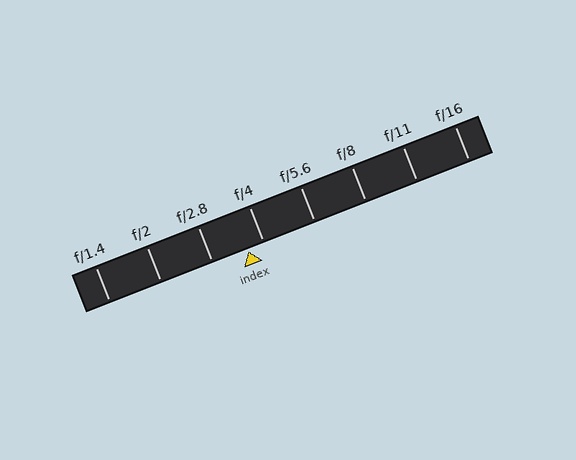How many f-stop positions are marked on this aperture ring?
There are 8 f-stop positions marked.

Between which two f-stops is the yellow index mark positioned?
The index mark is between f/2.8 and f/4.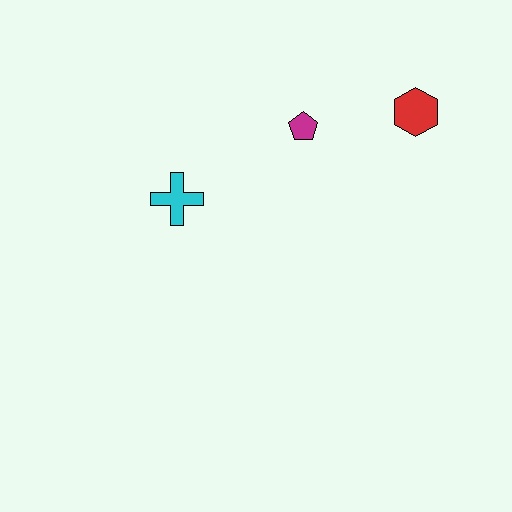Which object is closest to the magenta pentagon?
The red hexagon is closest to the magenta pentagon.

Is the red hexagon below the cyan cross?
No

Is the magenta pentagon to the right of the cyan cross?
Yes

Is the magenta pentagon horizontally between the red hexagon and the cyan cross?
Yes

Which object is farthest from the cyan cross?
The red hexagon is farthest from the cyan cross.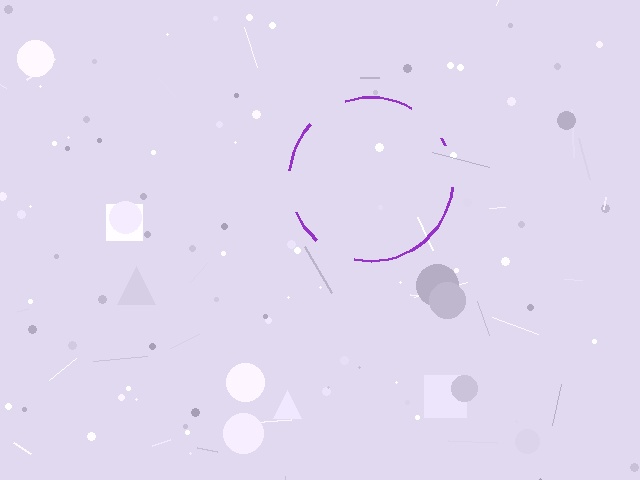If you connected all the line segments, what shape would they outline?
They would outline a circle.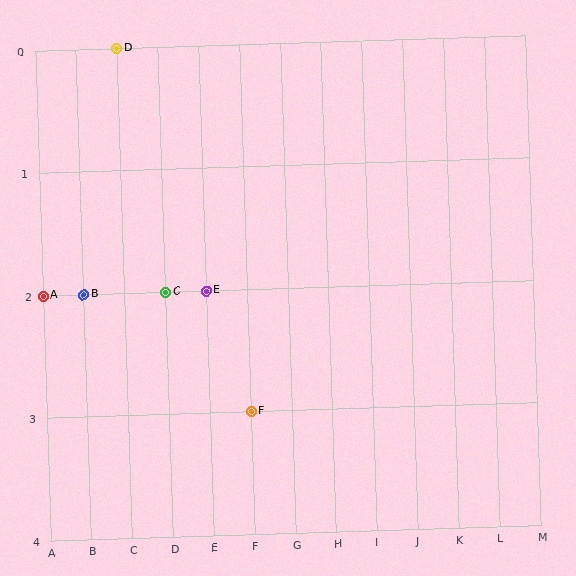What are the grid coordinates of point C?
Point C is at grid coordinates (D, 2).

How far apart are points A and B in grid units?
Points A and B are 1 column apart.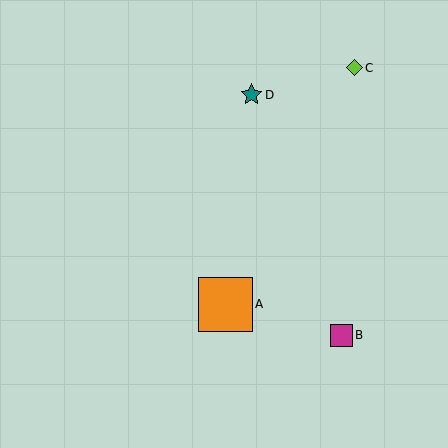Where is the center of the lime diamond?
The center of the lime diamond is at (354, 68).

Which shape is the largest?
The orange square (labeled A) is the largest.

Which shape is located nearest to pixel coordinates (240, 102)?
The teal star (labeled D) at (252, 95) is nearest to that location.